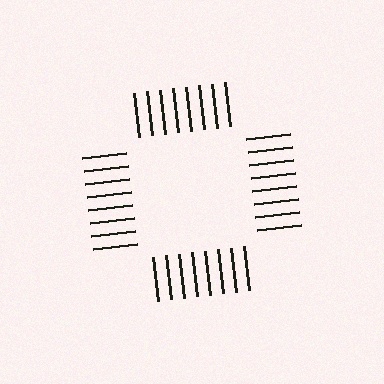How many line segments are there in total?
32 — 8 along each of the 4 edges.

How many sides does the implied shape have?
4 sides — the line-ends trace a square.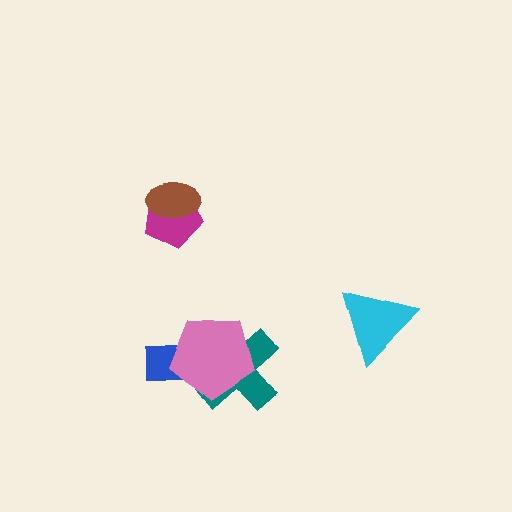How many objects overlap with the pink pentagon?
2 objects overlap with the pink pentagon.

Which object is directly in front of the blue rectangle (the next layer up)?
The teal cross is directly in front of the blue rectangle.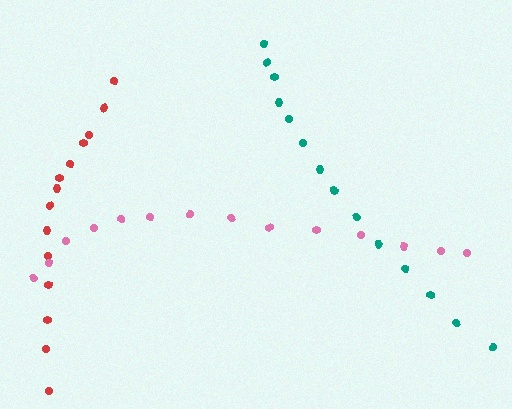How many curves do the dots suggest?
There are 3 distinct paths.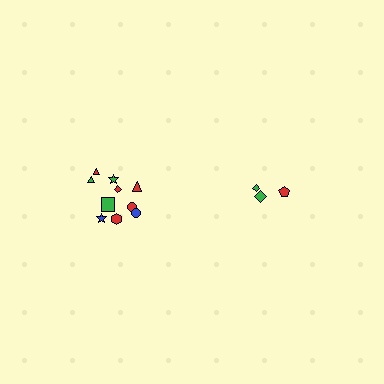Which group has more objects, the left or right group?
The left group.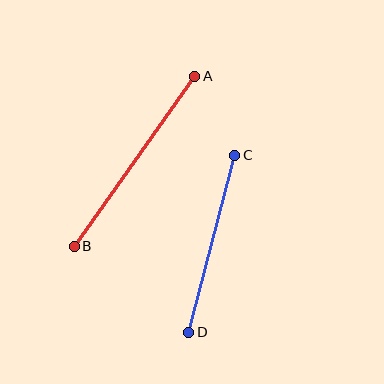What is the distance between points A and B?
The distance is approximately 209 pixels.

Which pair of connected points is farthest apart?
Points A and B are farthest apart.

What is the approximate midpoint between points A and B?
The midpoint is at approximately (135, 161) pixels.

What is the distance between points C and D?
The distance is approximately 183 pixels.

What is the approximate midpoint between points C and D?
The midpoint is at approximately (212, 244) pixels.